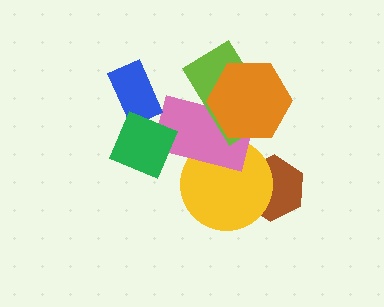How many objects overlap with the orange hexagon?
2 objects overlap with the orange hexagon.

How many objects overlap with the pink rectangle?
4 objects overlap with the pink rectangle.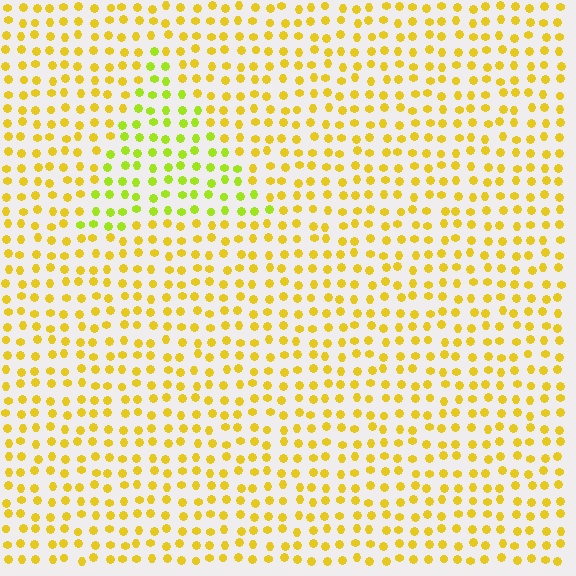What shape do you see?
I see a triangle.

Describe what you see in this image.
The image is filled with small yellow elements in a uniform arrangement. A triangle-shaped region is visible where the elements are tinted to a slightly different hue, forming a subtle color boundary.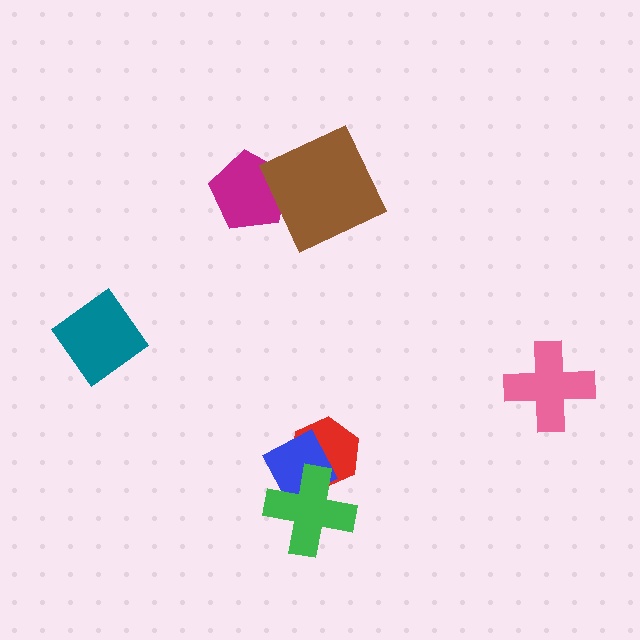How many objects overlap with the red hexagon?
2 objects overlap with the red hexagon.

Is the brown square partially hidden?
No, no other shape covers it.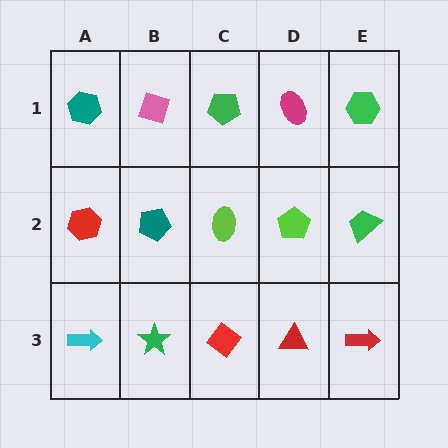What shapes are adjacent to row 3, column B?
A teal pentagon (row 2, column B), a cyan arrow (row 3, column A), a red diamond (row 3, column C).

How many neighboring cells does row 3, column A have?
2.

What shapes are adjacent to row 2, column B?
A pink diamond (row 1, column B), a green star (row 3, column B), a red hexagon (row 2, column A), a lime ellipse (row 2, column C).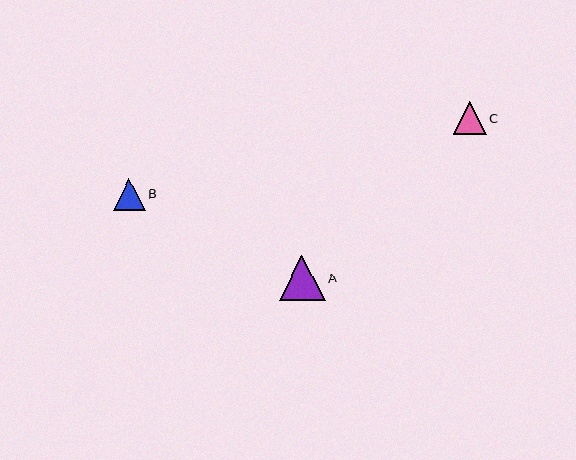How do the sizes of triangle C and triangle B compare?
Triangle C and triangle B are approximately the same size.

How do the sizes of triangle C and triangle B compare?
Triangle C and triangle B are approximately the same size.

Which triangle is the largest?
Triangle A is the largest with a size of approximately 46 pixels.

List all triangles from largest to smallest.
From largest to smallest: A, C, B.